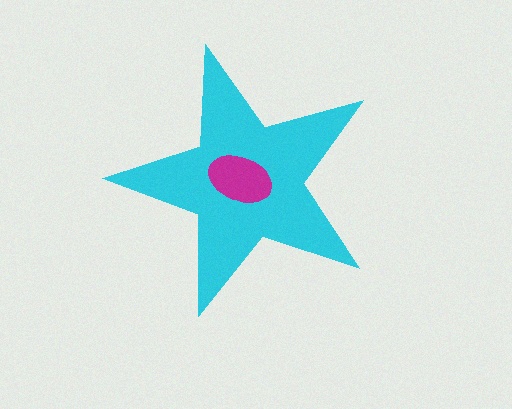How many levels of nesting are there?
2.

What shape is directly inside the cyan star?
The magenta ellipse.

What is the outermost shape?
The cyan star.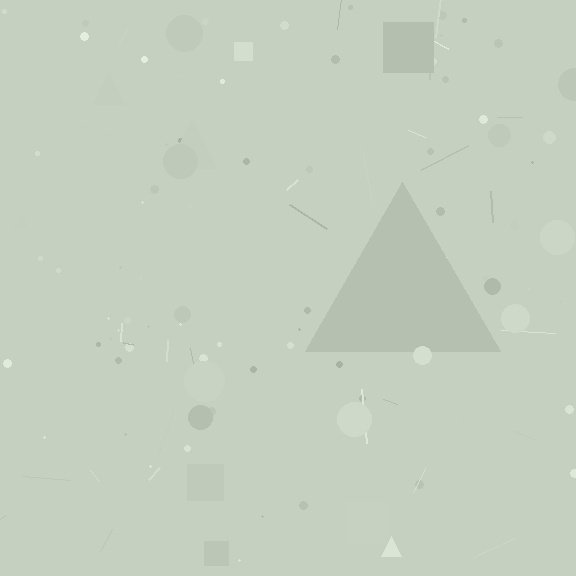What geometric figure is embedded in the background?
A triangle is embedded in the background.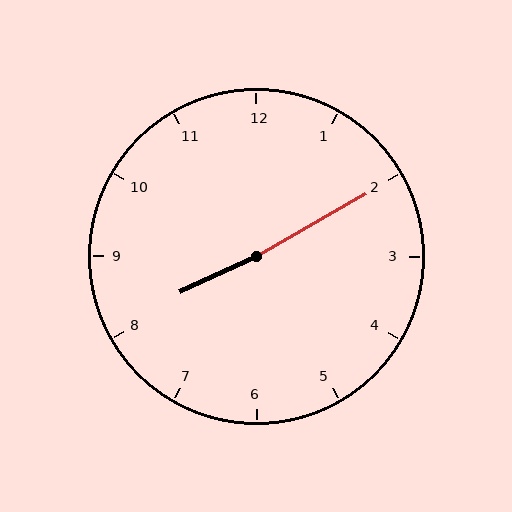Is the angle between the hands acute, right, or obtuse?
It is obtuse.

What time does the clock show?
8:10.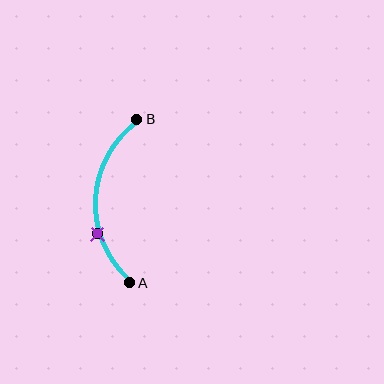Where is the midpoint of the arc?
The arc midpoint is the point on the curve farthest from the straight line joining A and B. It sits to the left of that line.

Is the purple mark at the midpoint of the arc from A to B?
No. The purple mark lies on the arc but is closer to endpoint A. The arc midpoint would be at the point on the curve equidistant along the arc from both A and B.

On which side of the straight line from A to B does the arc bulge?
The arc bulges to the left of the straight line connecting A and B.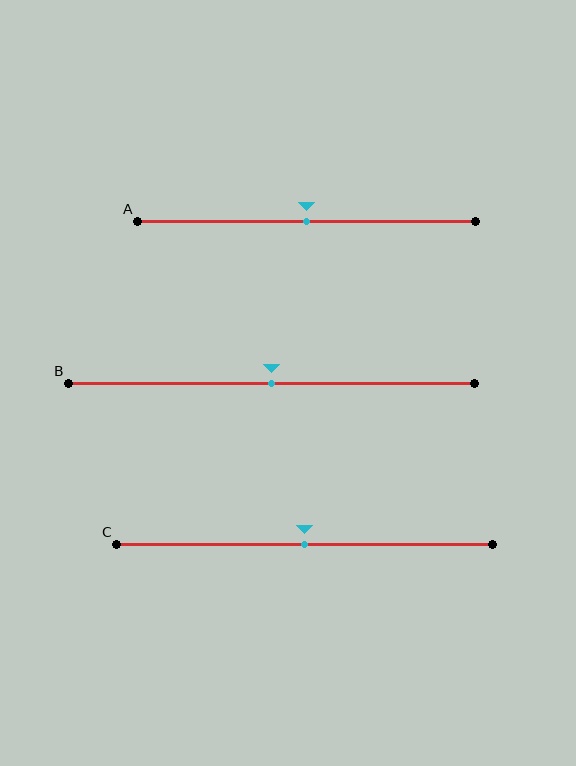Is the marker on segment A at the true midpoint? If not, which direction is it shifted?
Yes, the marker on segment A is at the true midpoint.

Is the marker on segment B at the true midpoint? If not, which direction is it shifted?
Yes, the marker on segment B is at the true midpoint.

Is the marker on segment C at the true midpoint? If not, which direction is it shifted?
Yes, the marker on segment C is at the true midpoint.